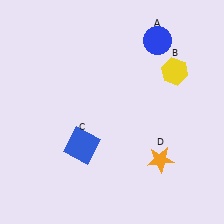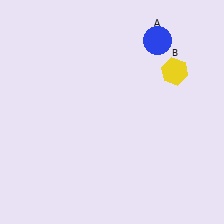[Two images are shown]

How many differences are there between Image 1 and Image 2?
There are 2 differences between the two images.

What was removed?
The orange star (D), the blue square (C) were removed in Image 2.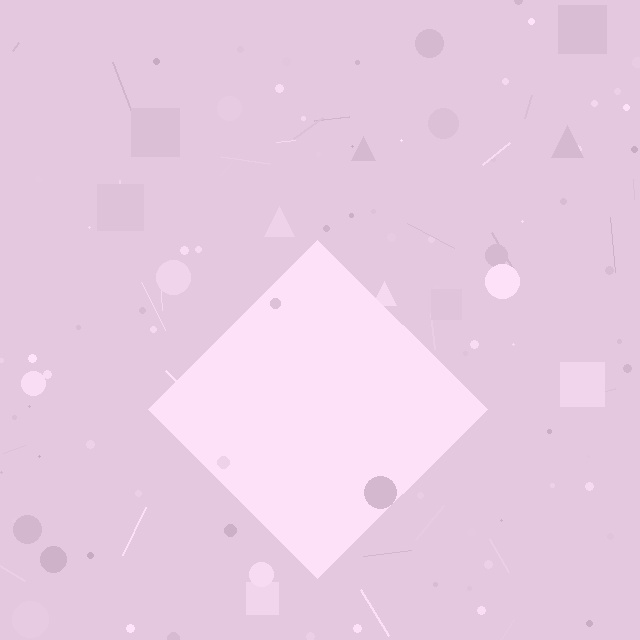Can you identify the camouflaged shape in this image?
The camouflaged shape is a diamond.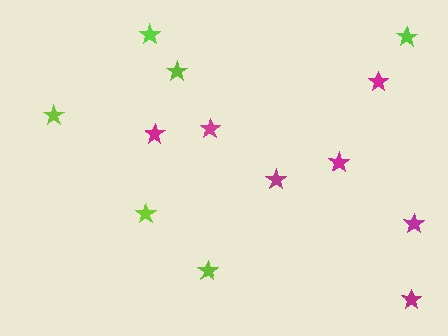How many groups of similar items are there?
There are 2 groups: one group of lime stars (6) and one group of magenta stars (7).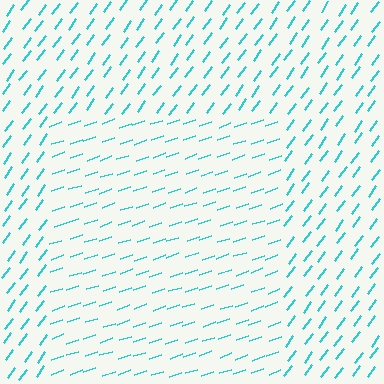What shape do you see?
I see a rectangle.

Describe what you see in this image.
The image is filled with small cyan line segments. A rectangle region in the image has lines oriented differently from the surrounding lines, creating a visible texture boundary.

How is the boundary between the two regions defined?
The boundary is defined purely by a change in line orientation (approximately 35 degrees difference). All lines are the same color and thickness.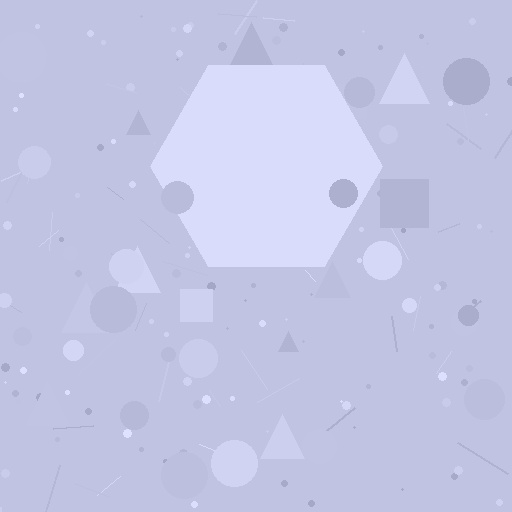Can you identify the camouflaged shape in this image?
The camouflaged shape is a hexagon.